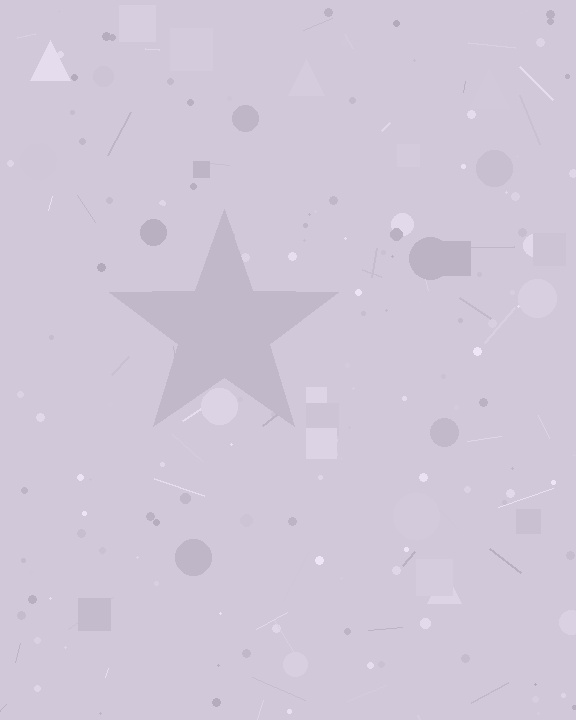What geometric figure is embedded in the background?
A star is embedded in the background.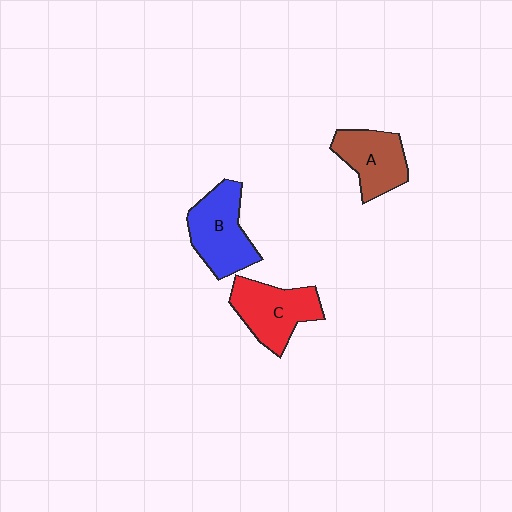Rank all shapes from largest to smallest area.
From largest to smallest: B (blue), C (red), A (brown).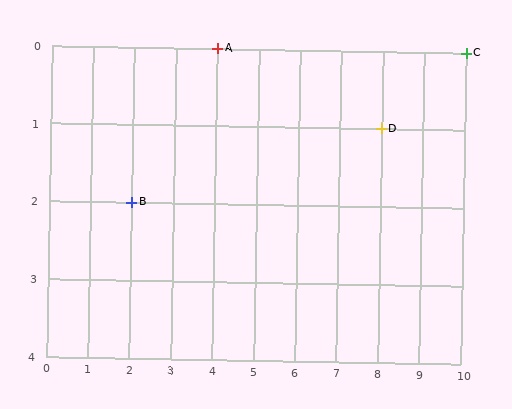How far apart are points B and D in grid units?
Points B and D are 6 columns and 1 row apart (about 6.1 grid units diagonally).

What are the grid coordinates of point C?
Point C is at grid coordinates (10, 0).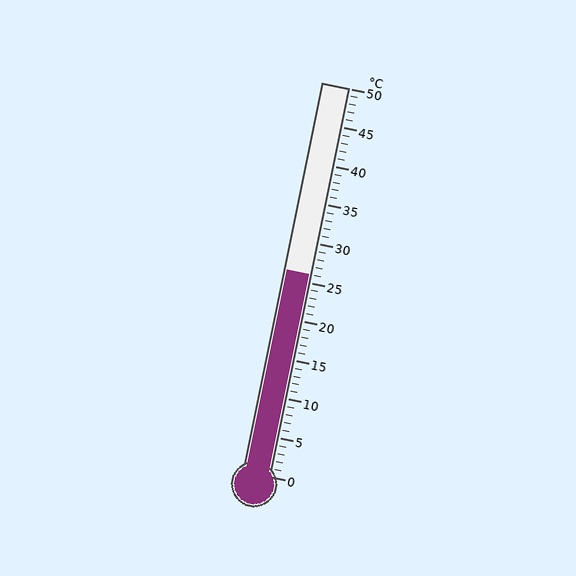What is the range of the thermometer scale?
The thermometer scale ranges from 0°C to 50°C.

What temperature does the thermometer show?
The thermometer shows approximately 26°C.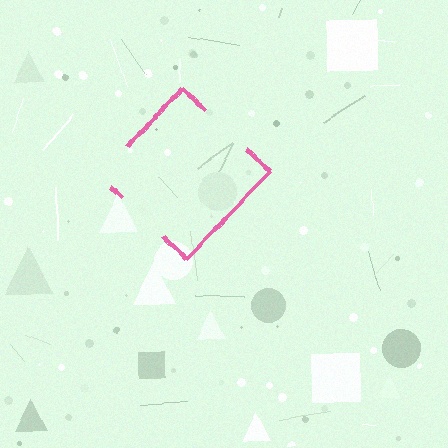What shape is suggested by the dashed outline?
The dashed outline suggests a diamond.